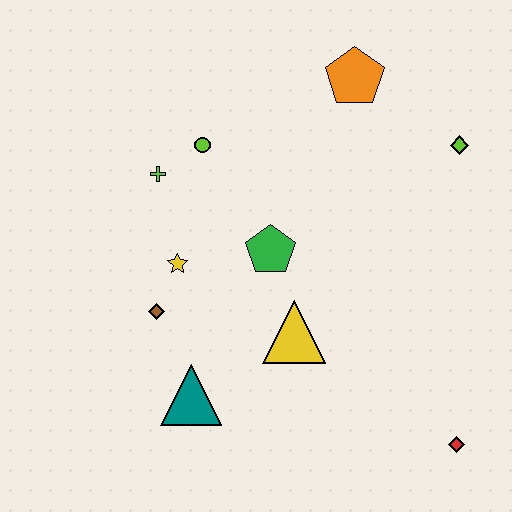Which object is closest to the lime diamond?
The orange pentagon is closest to the lime diamond.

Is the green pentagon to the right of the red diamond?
No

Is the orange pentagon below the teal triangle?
No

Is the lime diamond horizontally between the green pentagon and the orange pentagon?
No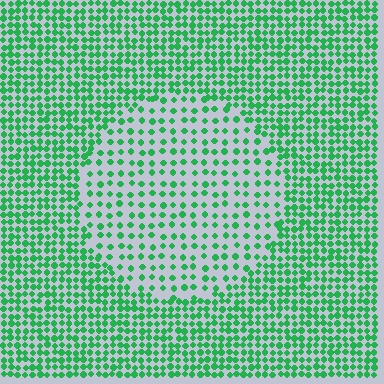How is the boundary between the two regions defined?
The boundary is defined by a change in element density (approximately 2.1x ratio). All elements are the same color, size, and shape.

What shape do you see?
I see a circle.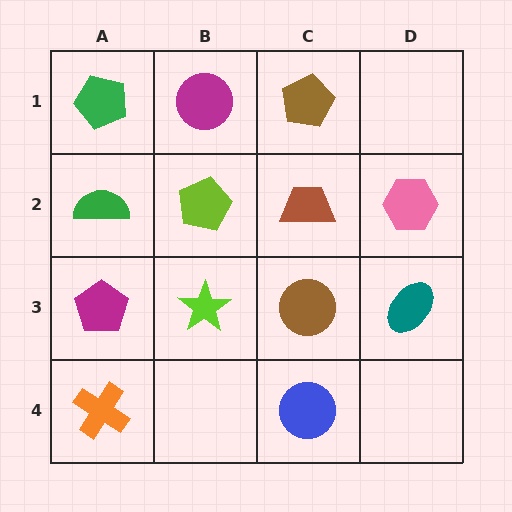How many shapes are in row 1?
3 shapes.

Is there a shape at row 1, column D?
No, that cell is empty.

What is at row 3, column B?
A lime star.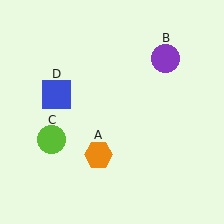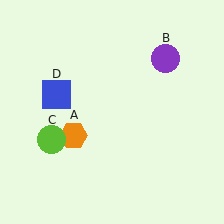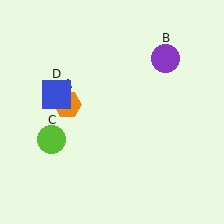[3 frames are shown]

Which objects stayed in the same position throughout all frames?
Purple circle (object B) and lime circle (object C) and blue square (object D) remained stationary.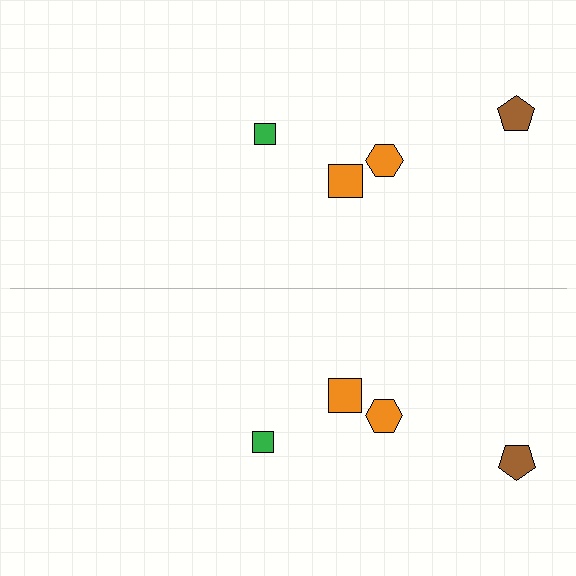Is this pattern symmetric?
Yes, this pattern has bilateral (reflection) symmetry.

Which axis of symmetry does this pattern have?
The pattern has a horizontal axis of symmetry running through the center of the image.